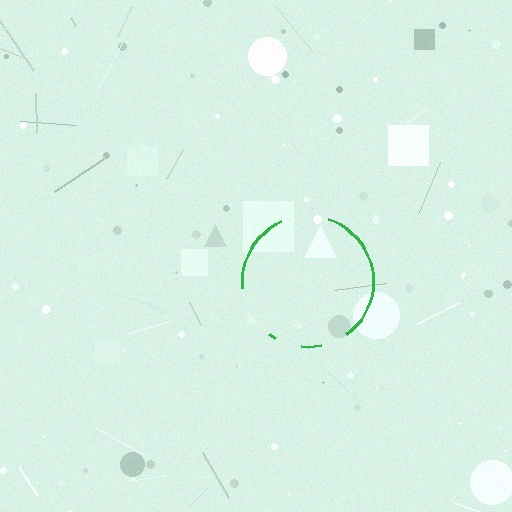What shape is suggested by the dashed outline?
The dashed outline suggests a circle.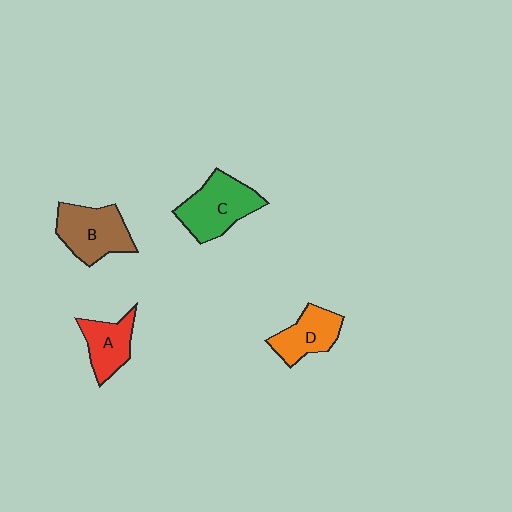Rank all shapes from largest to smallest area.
From largest to smallest: C (green), B (brown), D (orange), A (red).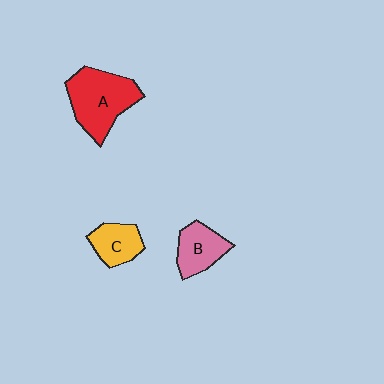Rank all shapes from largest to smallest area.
From largest to smallest: A (red), B (pink), C (yellow).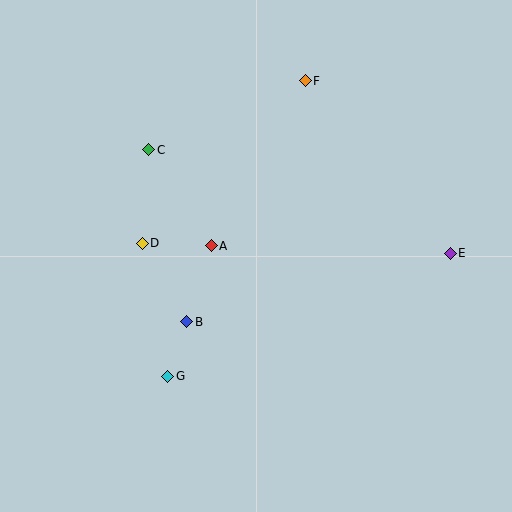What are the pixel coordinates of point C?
Point C is at (149, 150).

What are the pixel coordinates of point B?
Point B is at (187, 322).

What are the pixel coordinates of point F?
Point F is at (305, 81).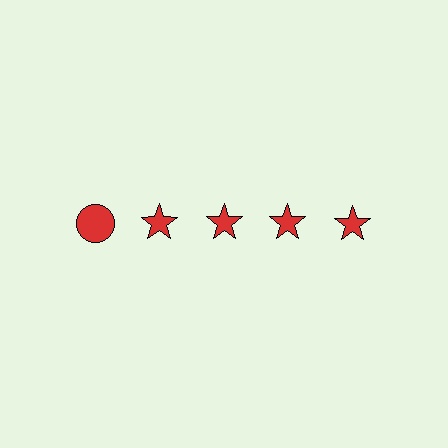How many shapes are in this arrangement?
There are 5 shapes arranged in a grid pattern.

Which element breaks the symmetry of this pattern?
The red circle in the top row, leftmost column breaks the symmetry. All other shapes are red stars.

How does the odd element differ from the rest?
It has a different shape: circle instead of star.